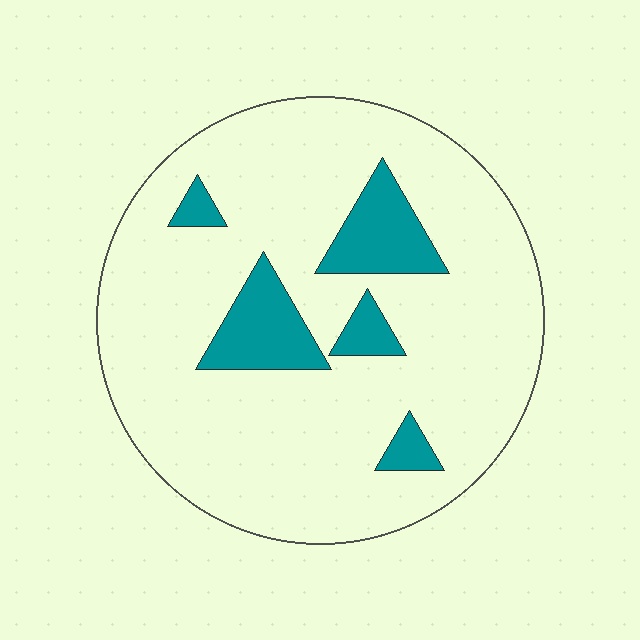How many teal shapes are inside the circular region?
5.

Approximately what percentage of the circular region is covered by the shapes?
Approximately 15%.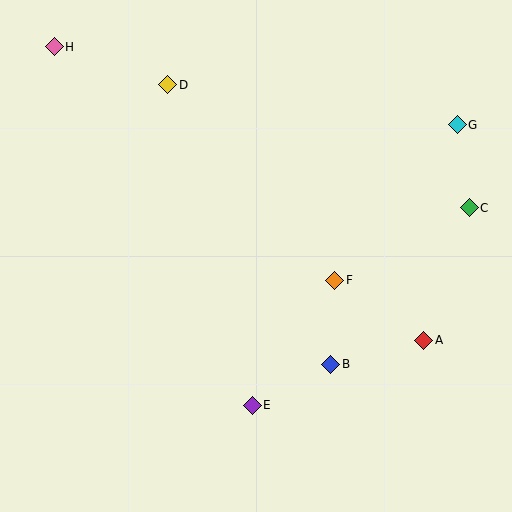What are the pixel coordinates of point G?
Point G is at (457, 125).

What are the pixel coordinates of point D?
Point D is at (168, 85).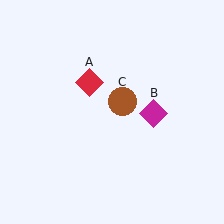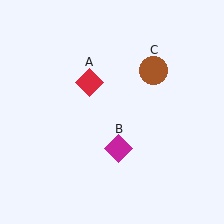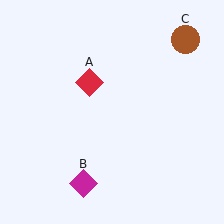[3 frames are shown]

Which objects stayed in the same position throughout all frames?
Red diamond (object A) remained stationary.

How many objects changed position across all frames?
2 objects changed position: magenta diamond (object B), brown circle (object C).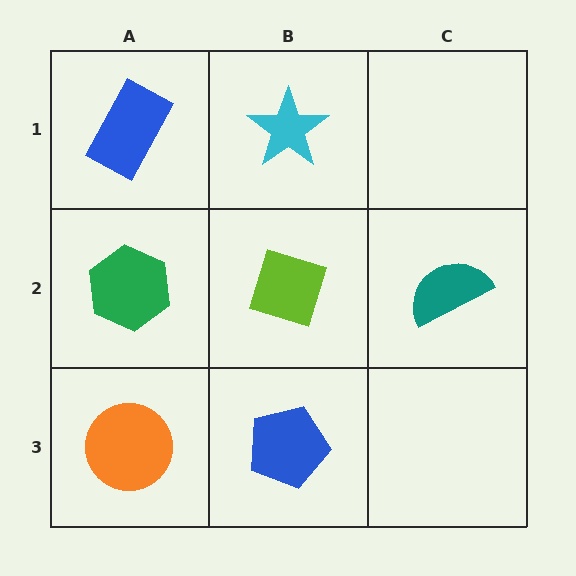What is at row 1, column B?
A cyan star.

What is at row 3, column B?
A blue pentagon.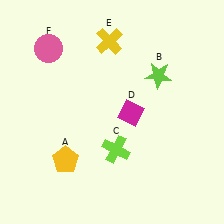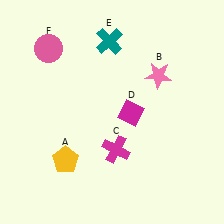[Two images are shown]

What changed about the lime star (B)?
In Image 1, B is lime. In Image 2, it changed to pink.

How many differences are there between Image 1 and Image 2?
There are 3 differences between the two images.